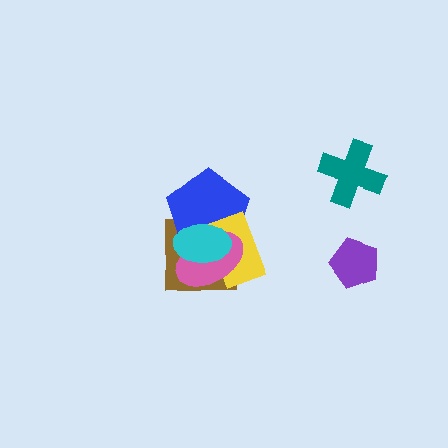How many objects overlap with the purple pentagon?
0 objects overlap with the purple pentagon.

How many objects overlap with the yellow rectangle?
4 objects overlap with the yellow rectangle.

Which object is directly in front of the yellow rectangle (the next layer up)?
The pink ellipse is directly in front of the yellow rectangle.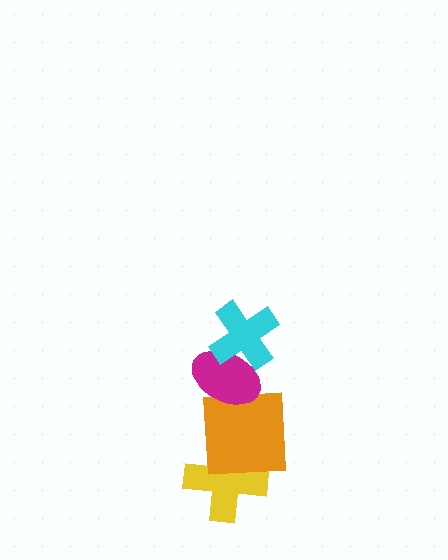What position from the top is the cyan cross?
The cyan cross is 1st from the top.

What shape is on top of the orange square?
The magenta ellipse is on top of the orange square.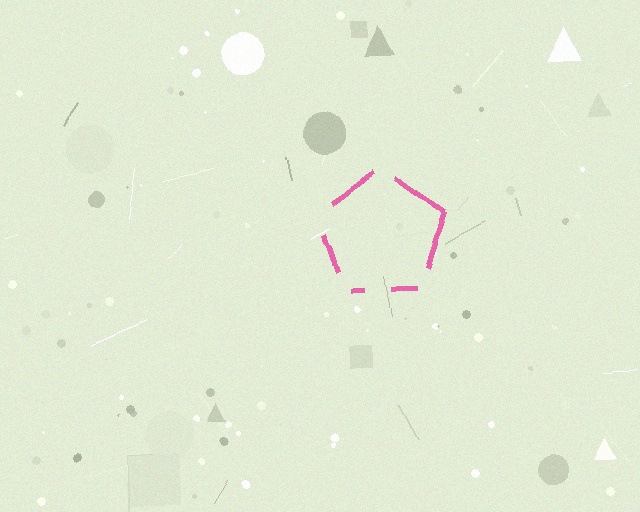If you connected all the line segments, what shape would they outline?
They would outline a pentagon.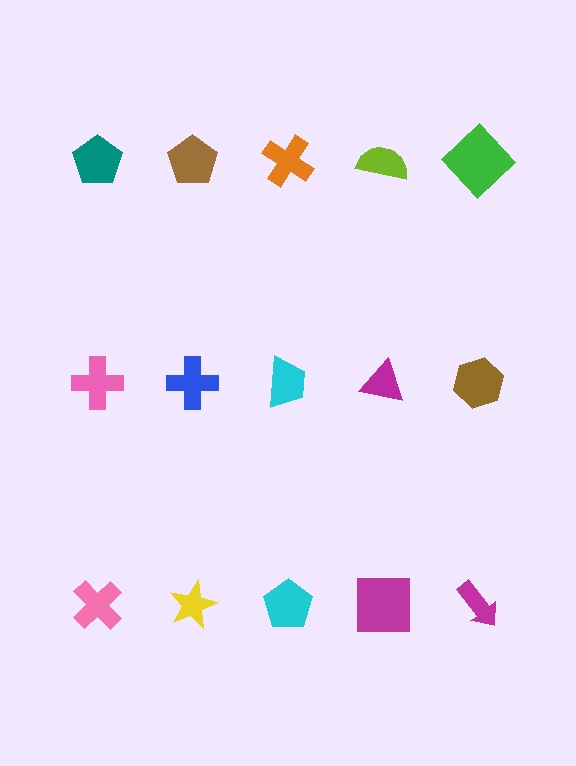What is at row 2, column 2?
A blue cross.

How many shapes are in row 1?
5 shapes.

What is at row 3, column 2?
A yellow star.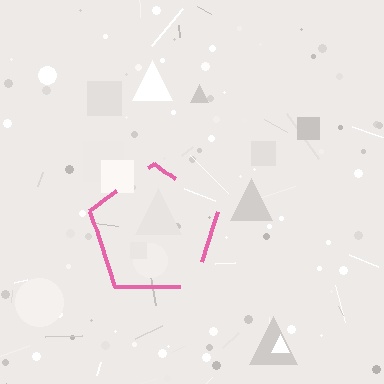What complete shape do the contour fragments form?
The contour fragments form a pentagon.